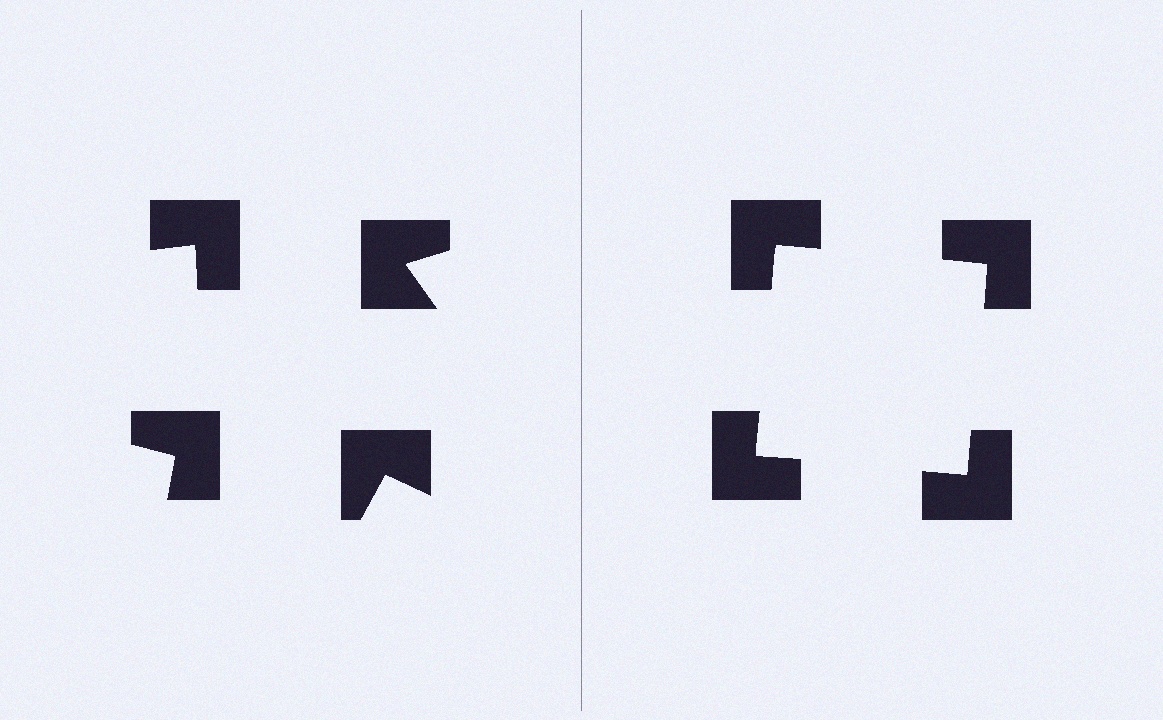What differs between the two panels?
The notched squares are positioned identically on both sides; only the wedge orientations differ. On the right they align to a square; on the left they are misaligned.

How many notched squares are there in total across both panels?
8 — 4 on each side.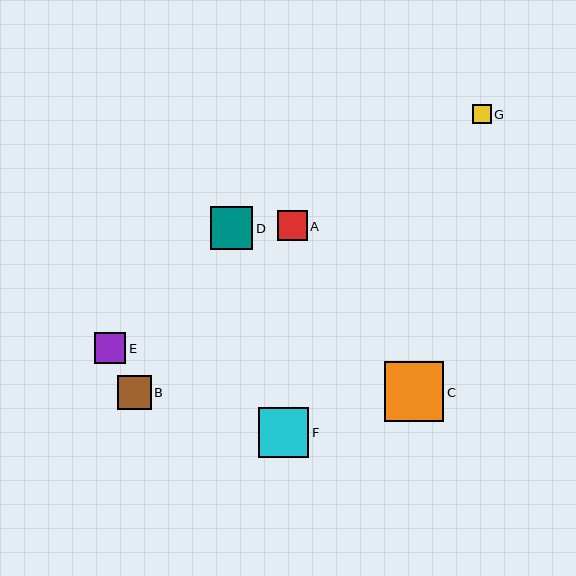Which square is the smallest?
Square G is the smallest with a size of approximately 19 pixels.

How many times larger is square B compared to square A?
Square B is approximately 1.1 times the size of square A.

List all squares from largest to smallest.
From largest to smallest: C, F, D, B, E, A, G.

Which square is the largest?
Square C is the largest with a size of approximately 59 pixels.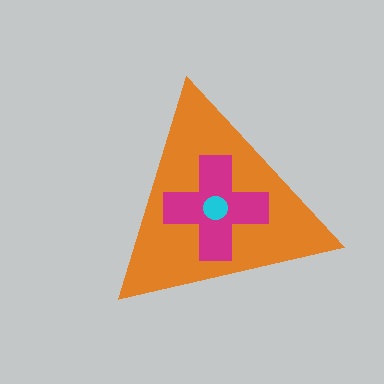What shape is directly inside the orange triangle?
The magenta cross.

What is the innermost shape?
The cyan circle.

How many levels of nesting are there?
3.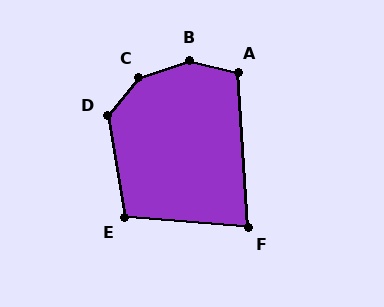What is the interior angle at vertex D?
Approximately 131 degrees (obtuse).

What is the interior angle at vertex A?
Approximately 108 degrees (obtuse).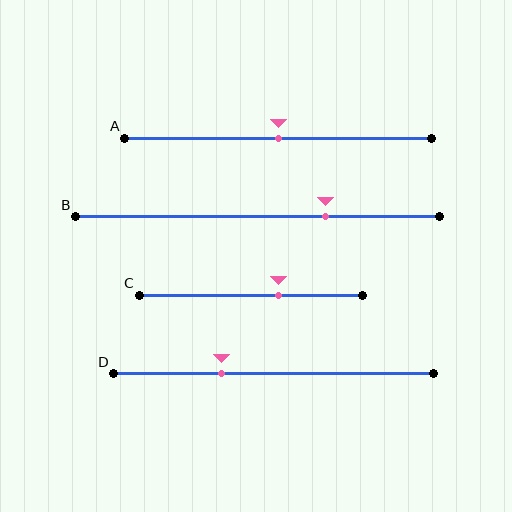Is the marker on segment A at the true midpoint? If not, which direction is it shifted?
Yes, the marker on segment A is at the true midpoint.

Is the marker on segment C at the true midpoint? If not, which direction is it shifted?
No, the marker on segment C is shifted to the right by about 12% of the segment length.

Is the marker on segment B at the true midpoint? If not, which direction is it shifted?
No, the marker on segment B is shifted to the right by about 19% of the segment length.